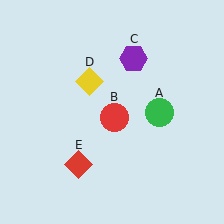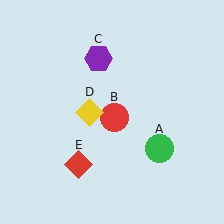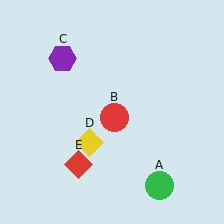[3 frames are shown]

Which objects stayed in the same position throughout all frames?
Red circle (object B) and red diamond (object E) remained stationary.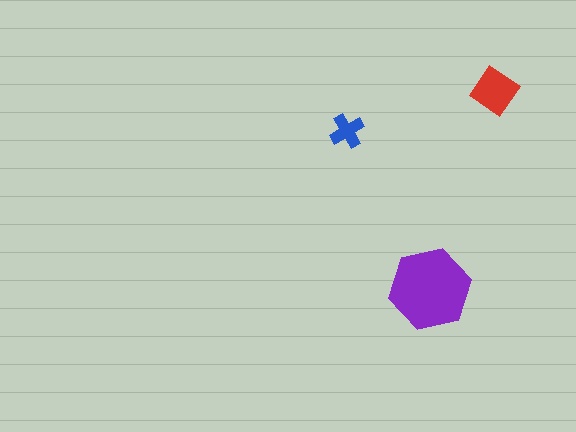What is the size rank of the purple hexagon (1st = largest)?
1st.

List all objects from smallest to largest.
The blue cross, the red diamond, the purple hexagon.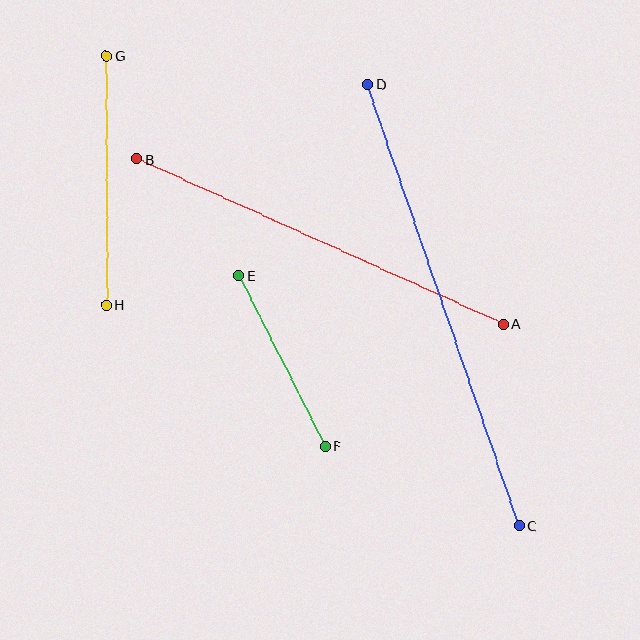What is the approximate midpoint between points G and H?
The midpoint is at approximately (107, 180) pixels.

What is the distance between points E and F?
The distance is approximately 191 pixels.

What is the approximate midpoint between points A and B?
The midpoint is at approximately (320, 241) pixels.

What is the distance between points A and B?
The distance is approximately 402 pixels.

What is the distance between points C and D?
The distance is approximately 467 pixels.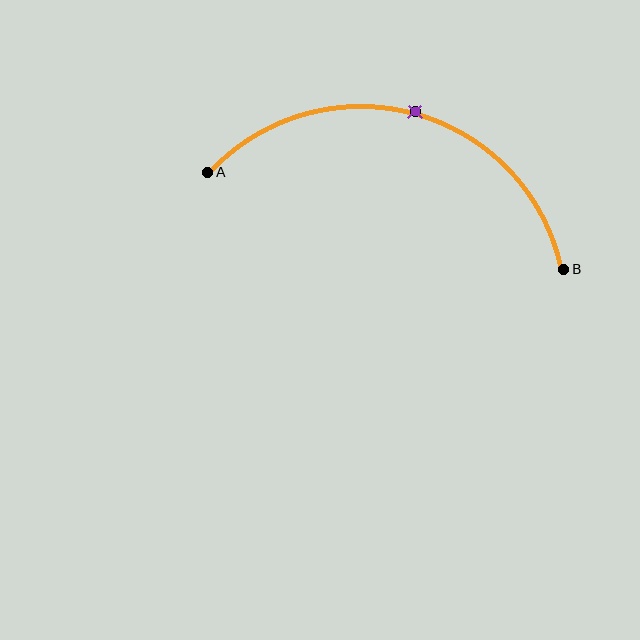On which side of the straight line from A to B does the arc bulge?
The arc bulges above the straight line connecting A and B.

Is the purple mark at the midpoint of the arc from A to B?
Yes. The purple mark lies on the arc at equal arc-length from both A and B — it is the arc midpoint.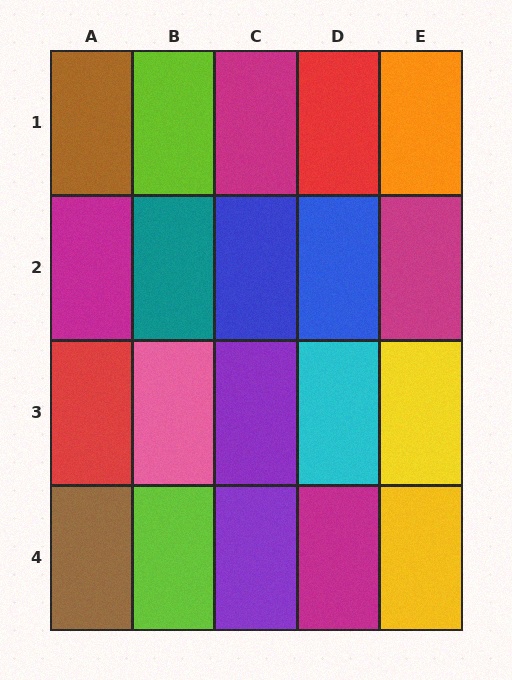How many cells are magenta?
4 cells are magenta.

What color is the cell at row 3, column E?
Yellow.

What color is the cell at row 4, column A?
Brown.